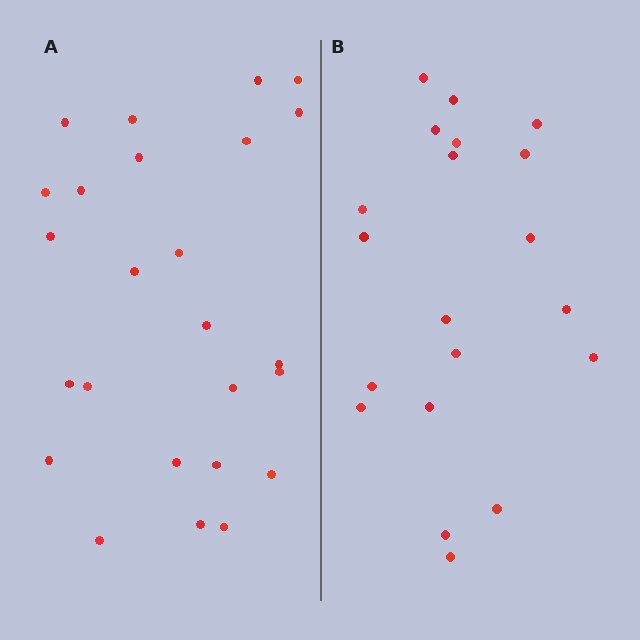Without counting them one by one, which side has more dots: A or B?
Region A (the left region) has more dots.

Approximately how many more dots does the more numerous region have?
Region A has about 5 more dots than region B.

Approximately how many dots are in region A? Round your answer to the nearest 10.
About 20 dots. (The exact count is 25, which rounds to 20.)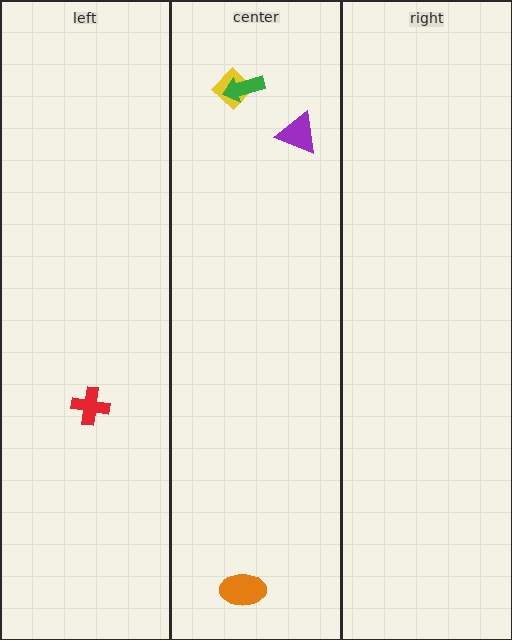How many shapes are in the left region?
1.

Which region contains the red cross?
The left region.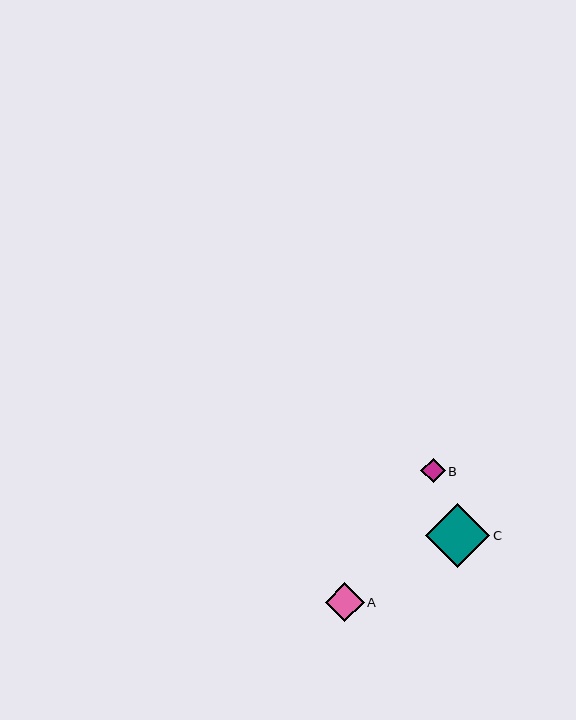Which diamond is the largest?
Diamond C is the largest with a size of approximately 64 pixels.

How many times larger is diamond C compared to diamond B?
Diamond C is approximately 2.6 times the size of diamond B.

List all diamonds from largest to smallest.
From largest to smallest: C, A, B.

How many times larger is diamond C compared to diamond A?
Diamond C is approximately 1.7 times the size of diamond A.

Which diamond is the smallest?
Diamond B is the smallest with a size of approximately 24 pixels.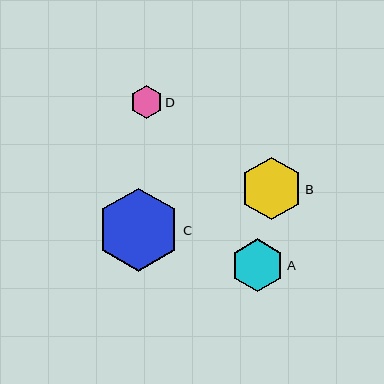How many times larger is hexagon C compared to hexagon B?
Hexagon C is approximately 1.3 times the size of hexagon B.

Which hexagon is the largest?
Hexagon C is the largest with a size of approximately 83 pixels.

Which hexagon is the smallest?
Hexagon D is the smallest with a size of approximately 32 pixels.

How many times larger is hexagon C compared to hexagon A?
Hexagon C is approximately 1.6 times the size of hexagon A.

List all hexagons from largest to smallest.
From largest to smallest: C, B, A, D.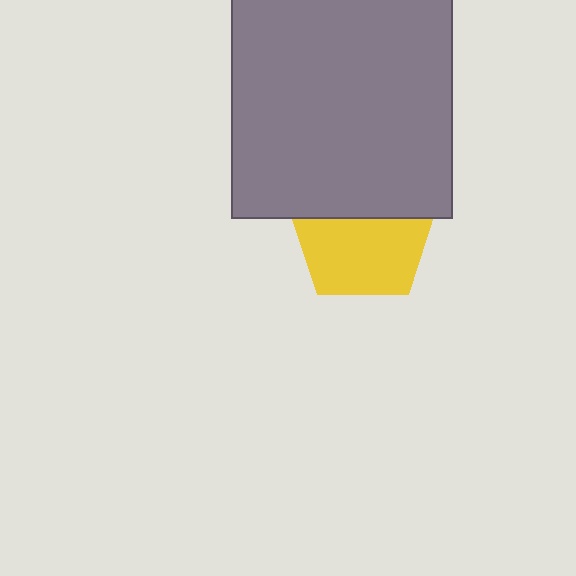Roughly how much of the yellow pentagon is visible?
About half of it is visible (roughly 61%).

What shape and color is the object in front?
The object in front is a gray square.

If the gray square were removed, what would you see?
You would see the complete yellow pentagon.